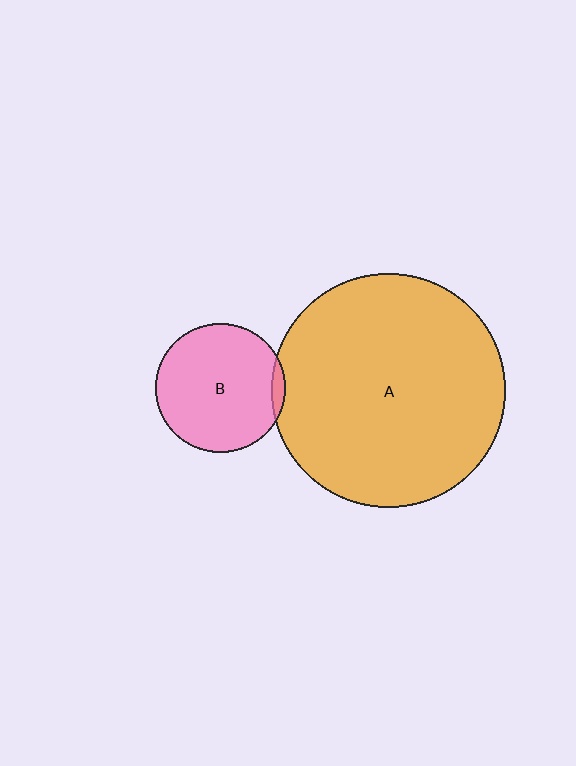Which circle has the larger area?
Circle A (orange).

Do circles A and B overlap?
Yes.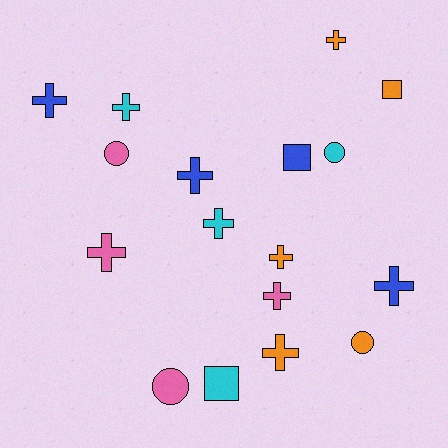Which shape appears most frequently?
Cross, with 10 objects.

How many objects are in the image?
There are 17 objects.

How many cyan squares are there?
There is 1 cyan square.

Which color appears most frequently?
Orange, with 5 objects.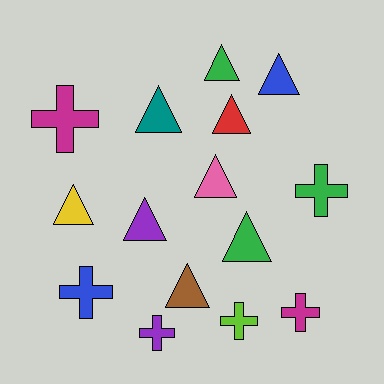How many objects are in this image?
There are 15 objects.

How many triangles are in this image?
There are 9 triangles.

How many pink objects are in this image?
There is 1 pink object.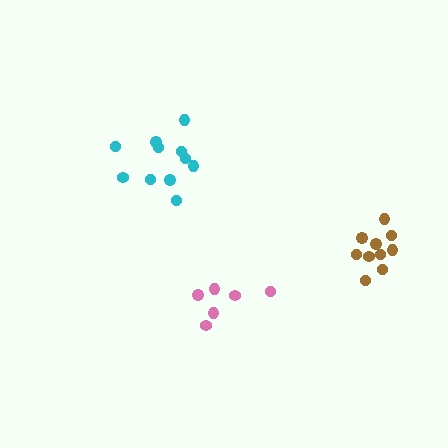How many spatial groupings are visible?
There are 3 spatial groupings.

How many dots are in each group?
Group 1: 11 dots, Group 2: 10 dots, Group 3: 6 dots (27 total).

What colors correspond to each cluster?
The clusters are colored: cyan, brown, pink.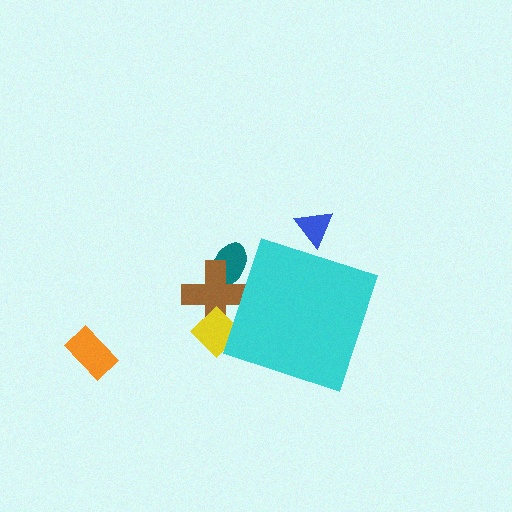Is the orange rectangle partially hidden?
No, the orange rectangle is fully visible.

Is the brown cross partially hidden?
Yes, the brown cross is partially hidden behind the cyan diamond.